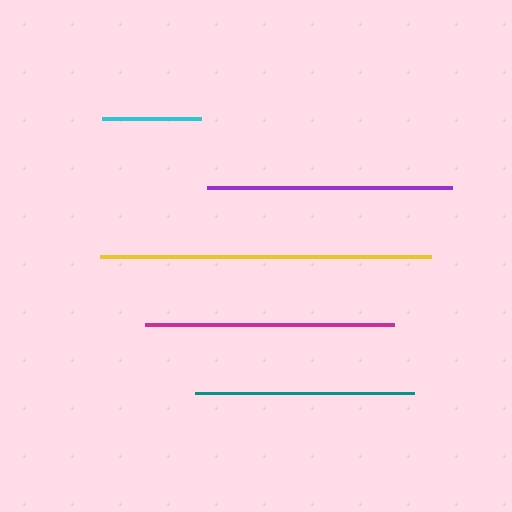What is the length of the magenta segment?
The magenta segment is approximately 248 pixels long.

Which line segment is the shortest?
The cyan line is the shortest at approximately 98 pixels.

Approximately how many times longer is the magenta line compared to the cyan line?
The magenta line is approximately 2.5 times the length of the cyan line.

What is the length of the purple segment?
The purple segment is approximately 245 pixels long.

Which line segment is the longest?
The yellow line is the longest at approximately 331 pixels.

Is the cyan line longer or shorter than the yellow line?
The yellow line is longer than the cyan line.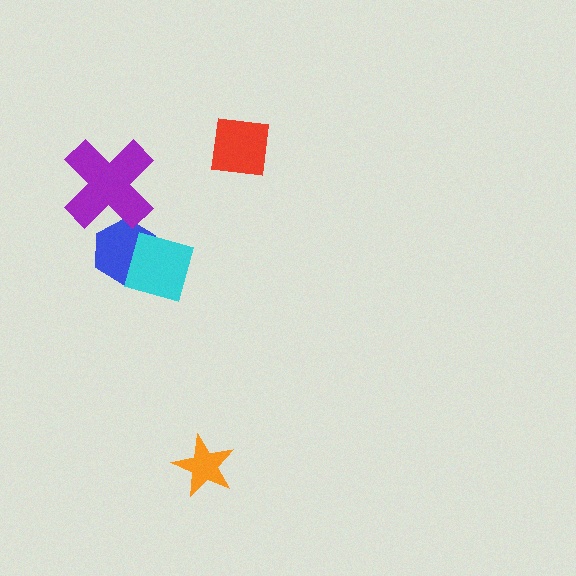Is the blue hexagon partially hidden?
Yes, it is partially covered by another shape.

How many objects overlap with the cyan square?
1 object overlaps with the cyan square.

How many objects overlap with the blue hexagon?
2 objects overlap with the blue hexagon.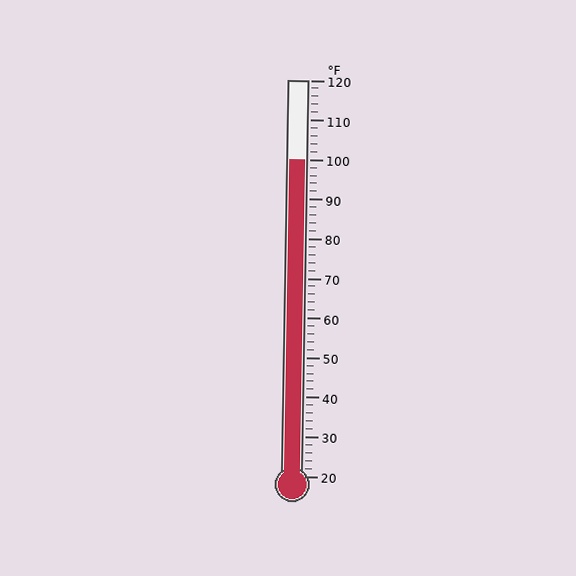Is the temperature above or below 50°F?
The temperature is above 50°F.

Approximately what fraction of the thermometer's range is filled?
The thermometer is filled to approximately 80% of its range.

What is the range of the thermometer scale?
The thermometer scale ranges from 20°F to 120°F.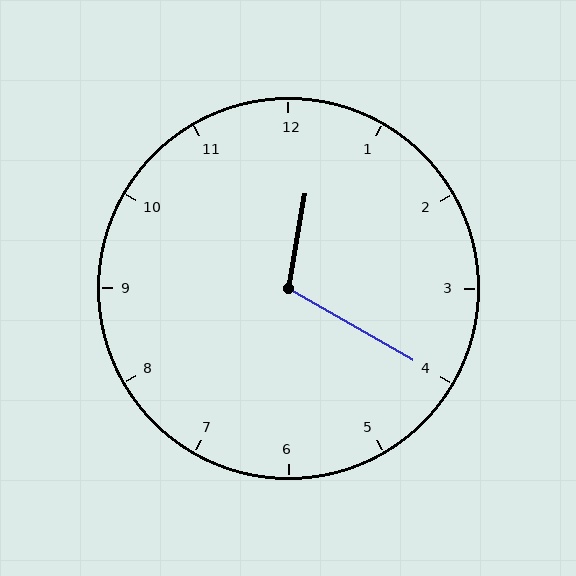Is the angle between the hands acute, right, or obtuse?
It is obtuse.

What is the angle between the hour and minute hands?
Approximately 110 degrees.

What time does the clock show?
12:20.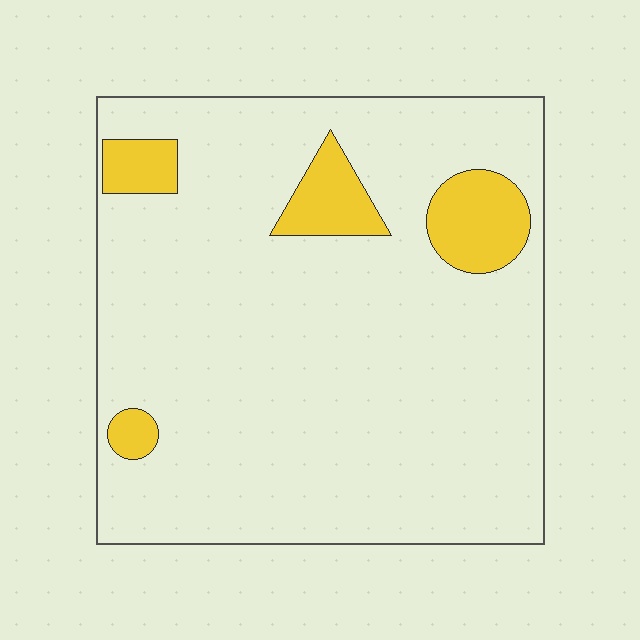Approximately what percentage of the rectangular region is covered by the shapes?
Approximately 10%.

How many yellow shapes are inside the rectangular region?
4.